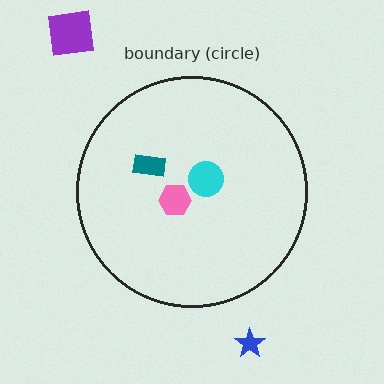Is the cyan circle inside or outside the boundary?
Inside.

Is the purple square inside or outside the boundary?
Outside.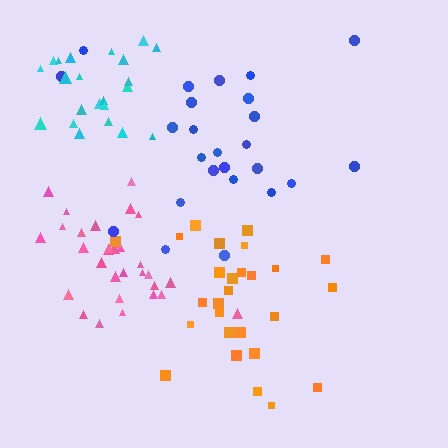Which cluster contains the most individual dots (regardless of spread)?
Pink (31).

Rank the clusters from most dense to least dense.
cyan, pink, orange, blue.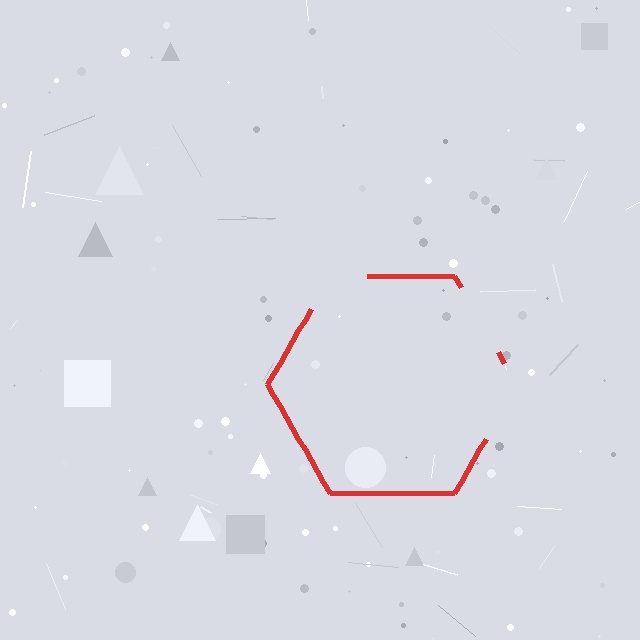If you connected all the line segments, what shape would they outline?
They would outline a hexagon.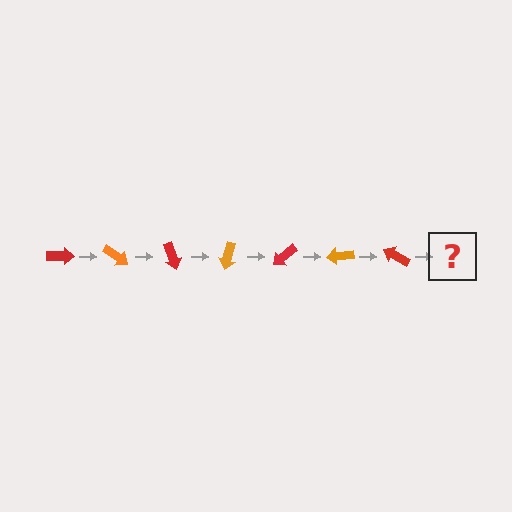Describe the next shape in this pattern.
It should be an orange arrow, rotated 245 degrees from the start.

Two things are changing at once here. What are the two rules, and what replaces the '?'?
The two rules are that it rotates 35 degrees each step and the color cycles through red and orange. The '?' should be an orange arrow, rotated 245 degrees from the start.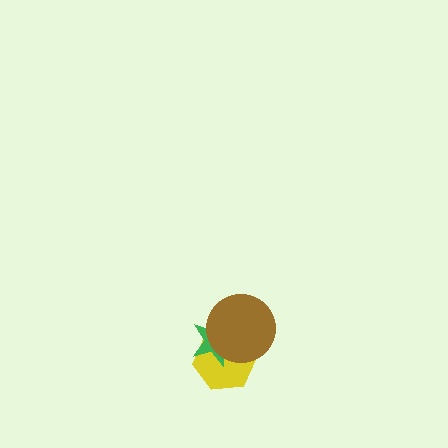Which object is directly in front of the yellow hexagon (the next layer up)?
The green star is directly in front of the yellow hexagon.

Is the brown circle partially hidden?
No, no other shape covers it.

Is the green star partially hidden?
Yes, it is partially covered by another shape.